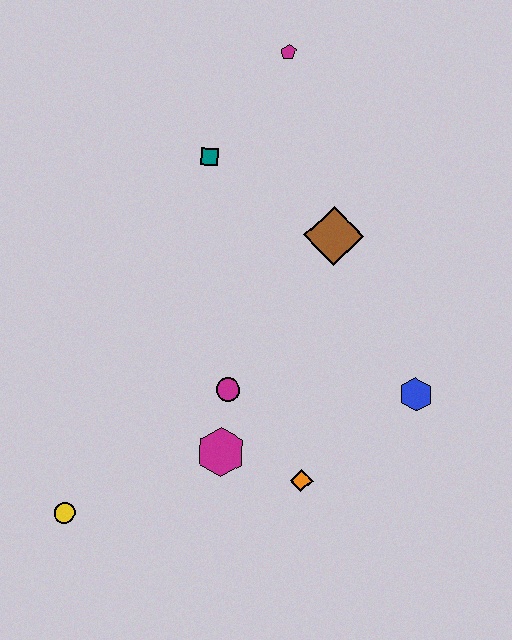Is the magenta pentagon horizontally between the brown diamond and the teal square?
Yes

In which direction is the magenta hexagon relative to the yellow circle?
The magenta hexagon is to the right of the yellow circle.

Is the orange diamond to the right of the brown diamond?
No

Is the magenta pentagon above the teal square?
Yes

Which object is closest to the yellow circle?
The magenta hexagon is closest to the yellow circle.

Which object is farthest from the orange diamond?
The magenta pentagon is farthest from the orange diamond.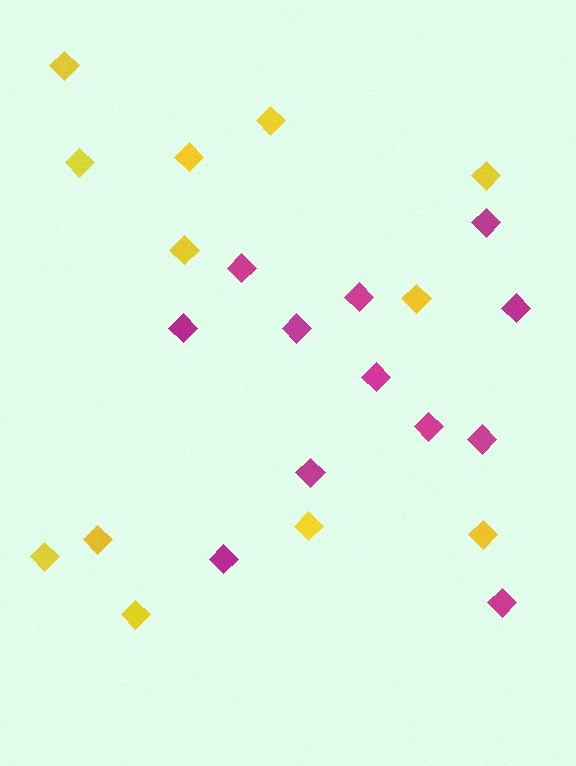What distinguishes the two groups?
There are 2 groups: one group of magenta diamonds (12) and one group of yellow diamonds (12).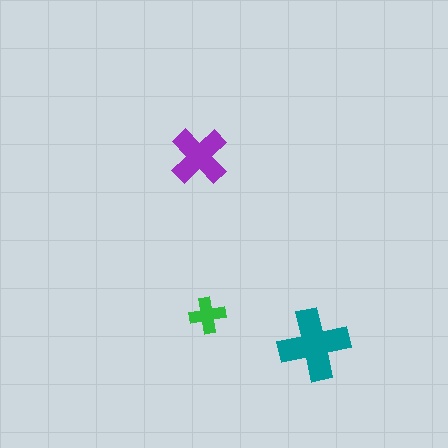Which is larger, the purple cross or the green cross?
The purple one.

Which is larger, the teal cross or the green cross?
The teal one.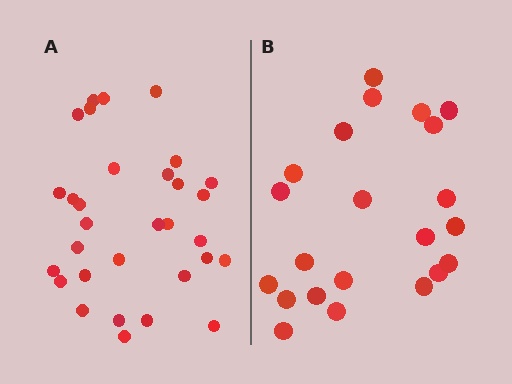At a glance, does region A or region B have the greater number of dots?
Region A (the left region) has more dots.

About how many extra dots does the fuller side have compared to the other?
Region A has roughly 8 or so more dots than region B.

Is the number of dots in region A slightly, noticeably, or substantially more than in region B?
Region A has noticeably more, but not dramatically so. The ratio is roughly 1.4 to 1.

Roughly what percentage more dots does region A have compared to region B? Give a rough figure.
About 40% more.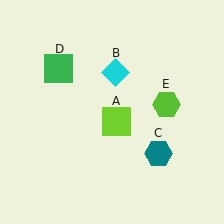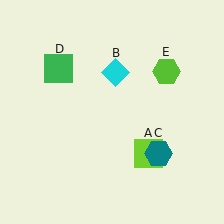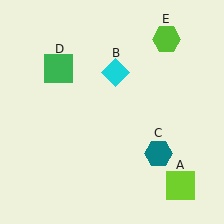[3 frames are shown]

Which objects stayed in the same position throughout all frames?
Cyan diamond (object B) and teal hexagon (object C) and green square (object D) remained stationary.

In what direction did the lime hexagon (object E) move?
The lime hexagon (object E) moved up.